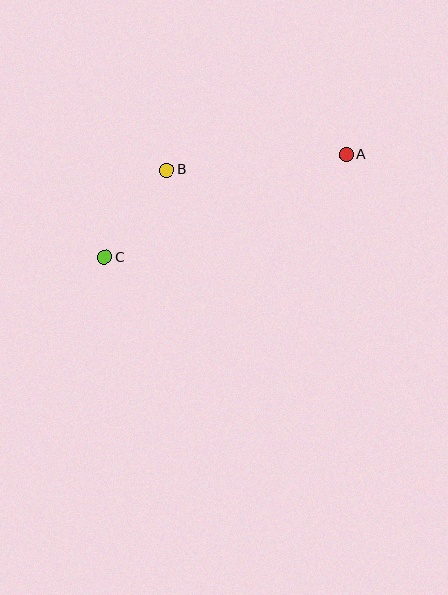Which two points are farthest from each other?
Points A and C are farthest from each other.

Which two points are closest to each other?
Points B and C are closest to each other.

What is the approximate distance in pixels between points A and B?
The distance between A and B is approximately 179 pixels.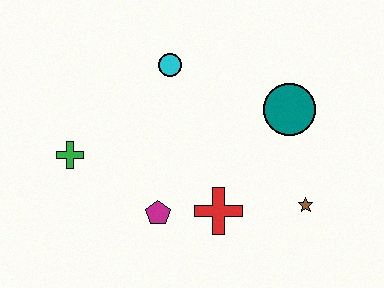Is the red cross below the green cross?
Yes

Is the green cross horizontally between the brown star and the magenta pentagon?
No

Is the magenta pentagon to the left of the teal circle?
Yes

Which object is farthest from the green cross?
The brown star is farthest from the green cross.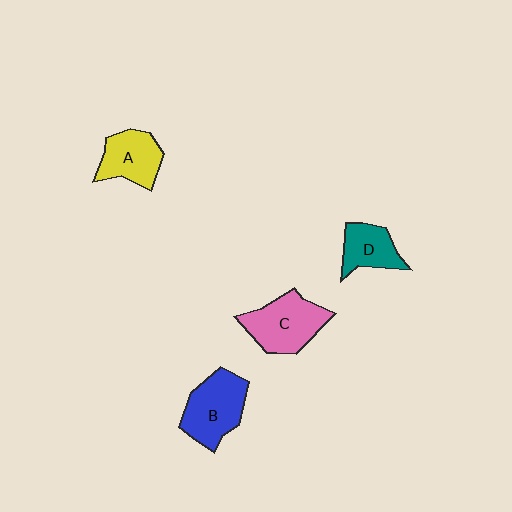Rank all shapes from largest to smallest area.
From largest to smallest: C (pink), B (blue), A (yellow), D (teal).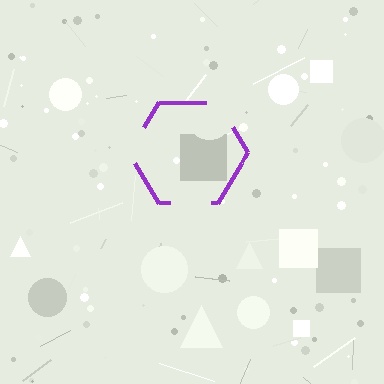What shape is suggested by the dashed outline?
The dashed outline suggests a hexagon.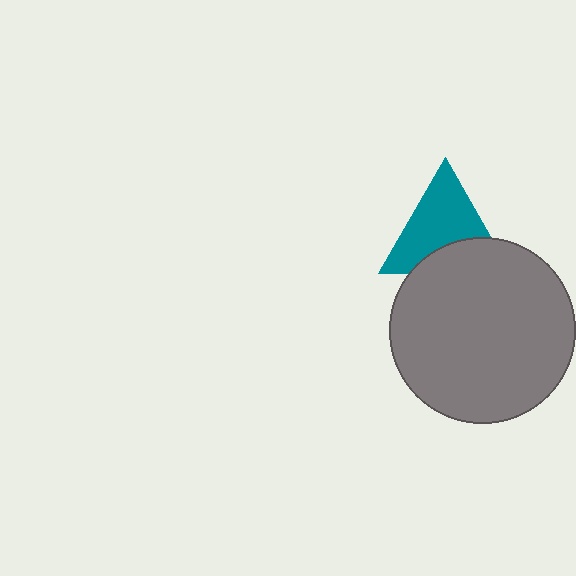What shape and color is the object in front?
The object in front is a gray circle.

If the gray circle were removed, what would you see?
You would see the complete teal triangle.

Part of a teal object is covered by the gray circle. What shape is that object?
It is a triangle.